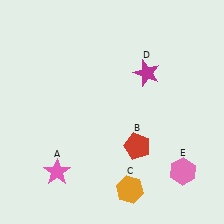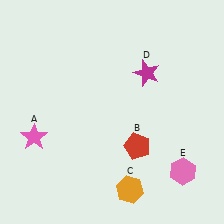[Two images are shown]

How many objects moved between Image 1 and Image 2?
1 object moved between the two images.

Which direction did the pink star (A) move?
The pink star (A) moved up.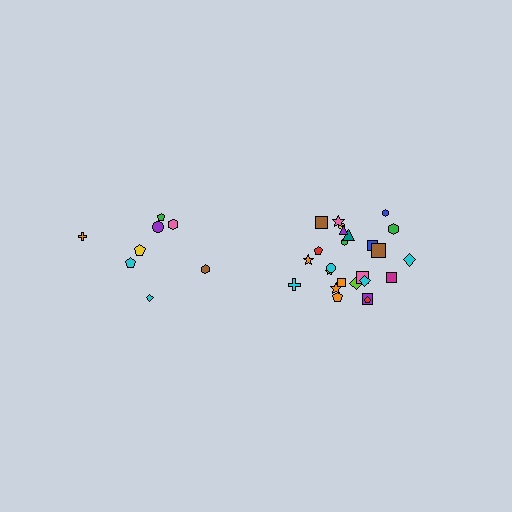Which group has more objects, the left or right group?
The right group.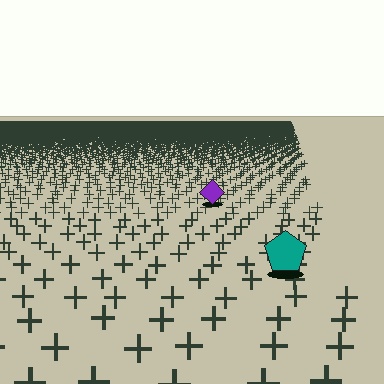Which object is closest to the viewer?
The teal pentagon is closest. The texture marks near it are larger and more spread out.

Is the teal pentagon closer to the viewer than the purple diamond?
Yes. The teal pentagon is closer — you can tell from the texture gradient: the ground texture is coarser near it.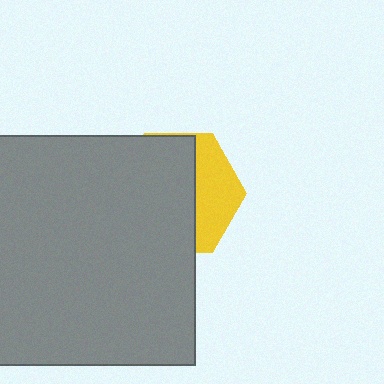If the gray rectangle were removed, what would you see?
You would see the complete yellow hexagon.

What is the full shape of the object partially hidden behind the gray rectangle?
The partially hidden object is a yellow hexagon.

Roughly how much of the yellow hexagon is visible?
A small part of it is visible (roughly 34%).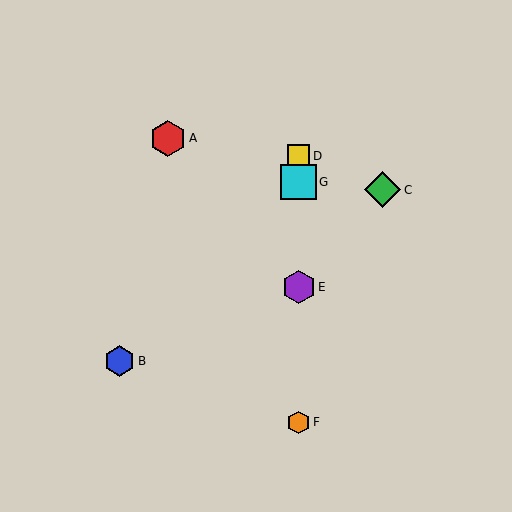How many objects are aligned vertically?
4 objects (D, E, F, G) are aligned vertically.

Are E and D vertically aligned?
Yes, both are at x≈299.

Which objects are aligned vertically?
Objects D, E, F, G are aligned vertically.